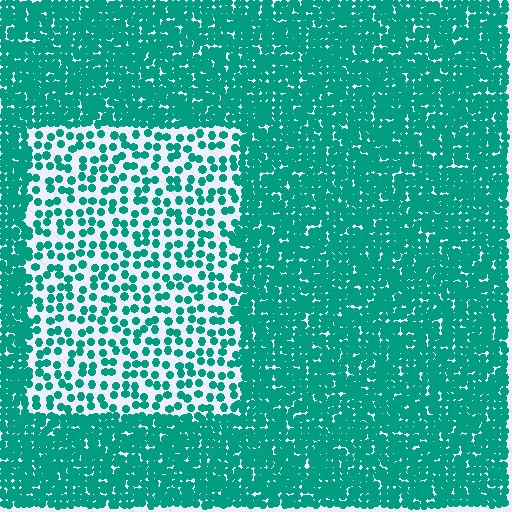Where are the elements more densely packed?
The elements are more densely packed outside the rectangle boundary.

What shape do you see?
I see a rectangle.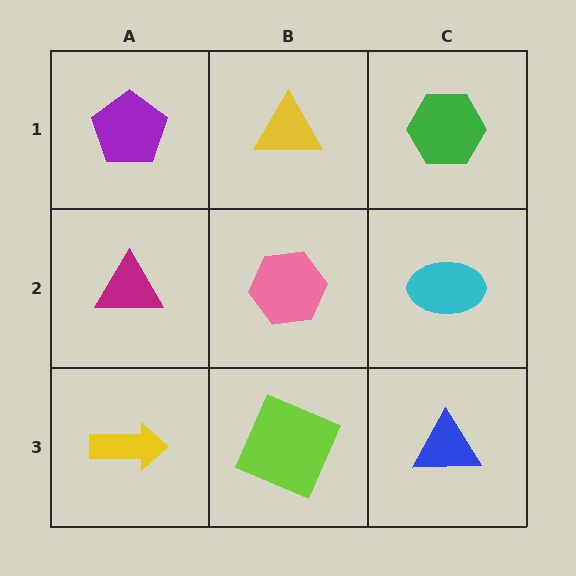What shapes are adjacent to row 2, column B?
A yellow triangle (row 1, column B), a lime square (row 3, column B), a magenta triangle (row 2, column A), a cyan ellipse (row 2, column C).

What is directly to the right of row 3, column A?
A lime square.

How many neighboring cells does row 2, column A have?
3.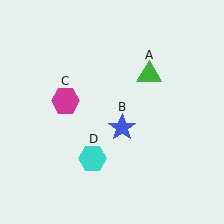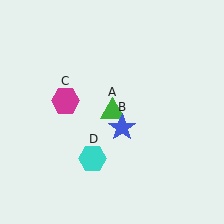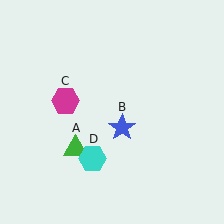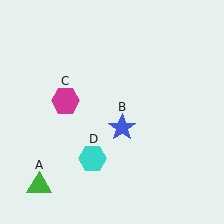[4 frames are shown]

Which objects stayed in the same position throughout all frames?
Blue star (object B) and magenta hexagon (object C) and cyan hexagon (object D) remained stationary.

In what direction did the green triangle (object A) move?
The green triangle (object A) moved down and to the left.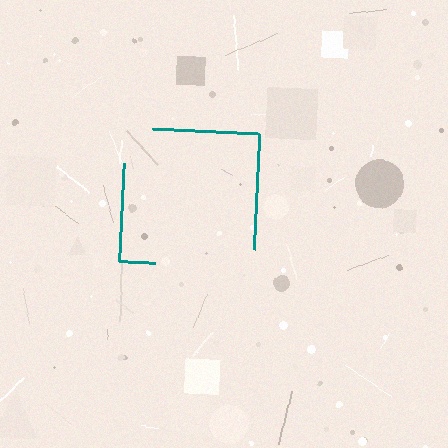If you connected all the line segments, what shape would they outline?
They would outline a square.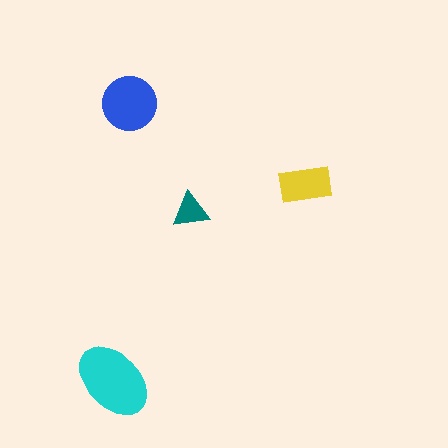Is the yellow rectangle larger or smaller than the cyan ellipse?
Smaller.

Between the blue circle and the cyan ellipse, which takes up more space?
The cyan ellipse.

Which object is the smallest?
The teal triangle.